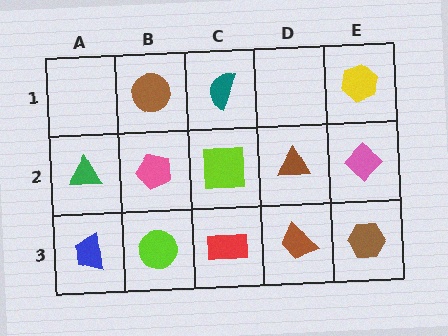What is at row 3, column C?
A red rectangle.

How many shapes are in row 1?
3 shapes.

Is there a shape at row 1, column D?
No, that cell is empty.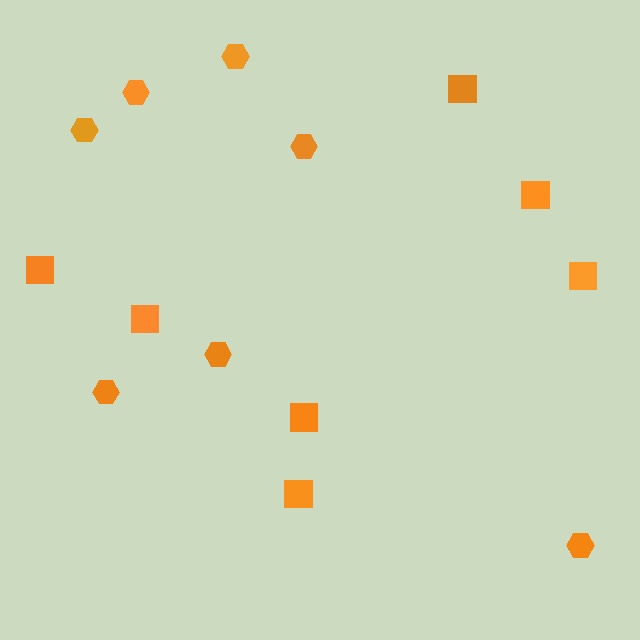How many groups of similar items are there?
There are 2 groups: one group of squares (7) and one group of hexagons (7).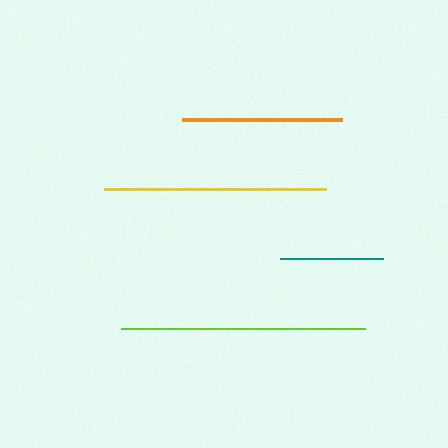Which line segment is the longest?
The lime line is the longest at approximately 243 pixels.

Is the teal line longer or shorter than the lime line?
The lime line is longer than the teal line.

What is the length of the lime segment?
The lime segment is approximately 243 pixels long.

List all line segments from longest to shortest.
From longest to shortest: lime, yellow, orange, teal.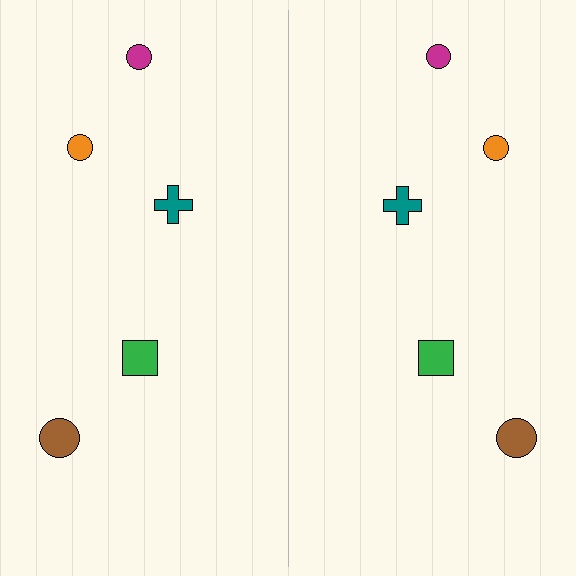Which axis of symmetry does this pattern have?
The pattern has a vertical axis of symmetry running through the center of the image.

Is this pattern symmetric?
Yes, this pattern has bilateral (reflection) symmetry.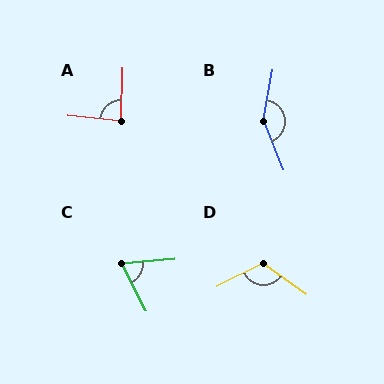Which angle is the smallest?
C, at approximately 67 degrees.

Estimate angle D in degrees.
Approximately 118 degrees.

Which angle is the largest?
B, at approximately 148 degrees.